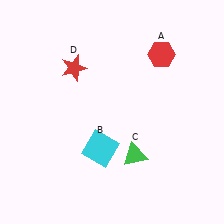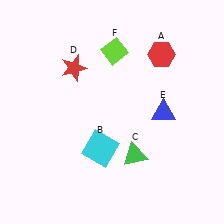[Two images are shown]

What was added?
A blue triangle (E), a lime diamond (F) were added in Image 2.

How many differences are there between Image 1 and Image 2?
There are 2 differences between the two images.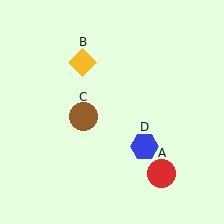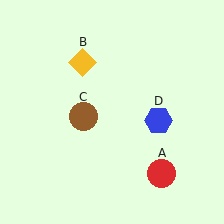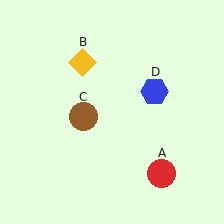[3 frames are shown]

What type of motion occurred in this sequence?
The blue hexagon (object D) rotated counterclockwise around the center of the scene.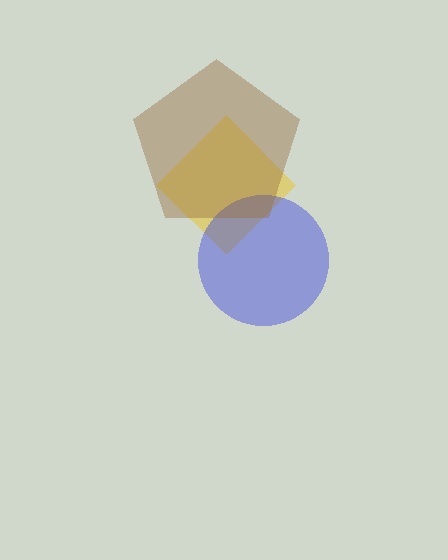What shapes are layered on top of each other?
The layered shapes are: a yellow diamond, a blue circle, a brown pentagon.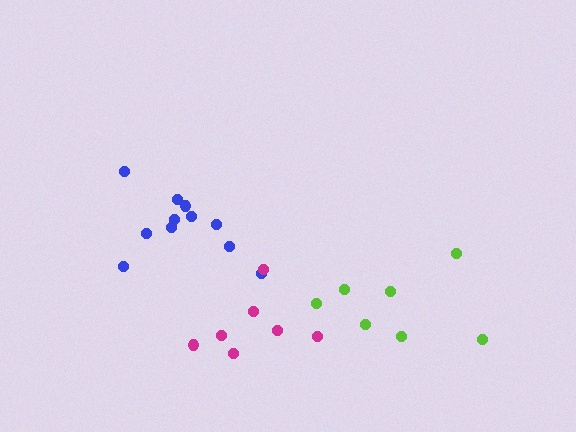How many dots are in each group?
Group 1: 7 dots, Group 2: 11 dots, Group 3: 7 dots (25 total).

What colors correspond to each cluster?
The clusters are colored: lime, blue, magenta.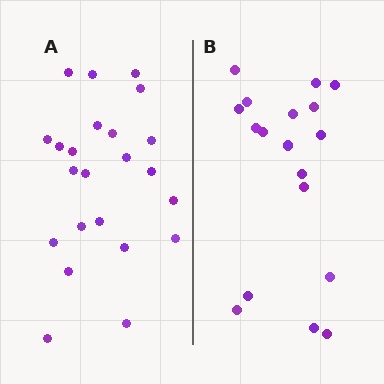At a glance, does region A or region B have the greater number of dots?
Region A (the left region) has more dots.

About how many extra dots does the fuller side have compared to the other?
Region A has about 5 more dots than region B.